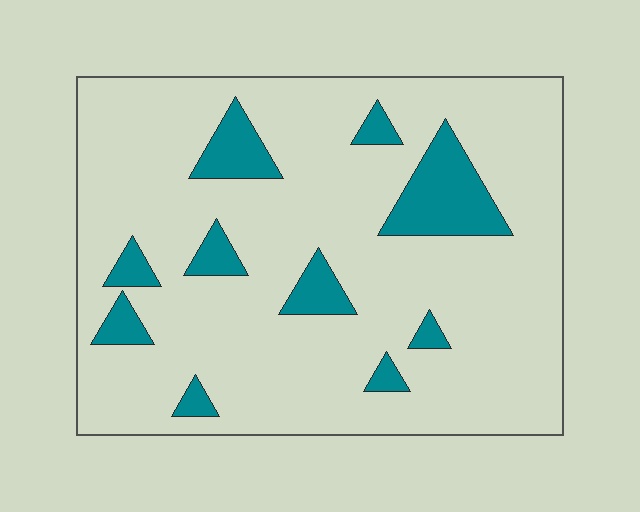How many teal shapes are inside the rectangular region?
10.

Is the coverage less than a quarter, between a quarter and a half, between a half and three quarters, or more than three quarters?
Less than a quarter.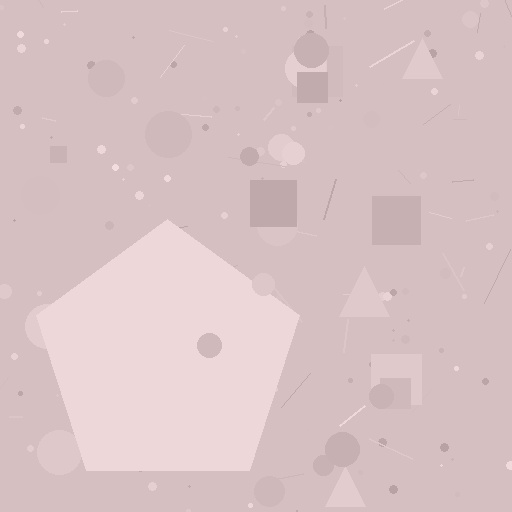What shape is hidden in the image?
A pentagon is hidden in the image.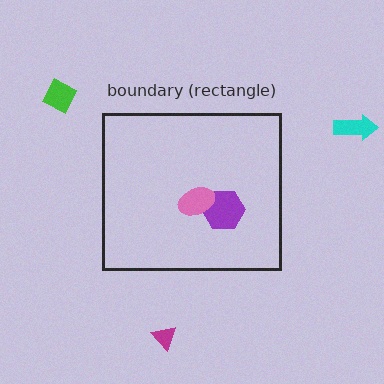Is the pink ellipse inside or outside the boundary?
Inside.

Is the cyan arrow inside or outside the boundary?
Outside.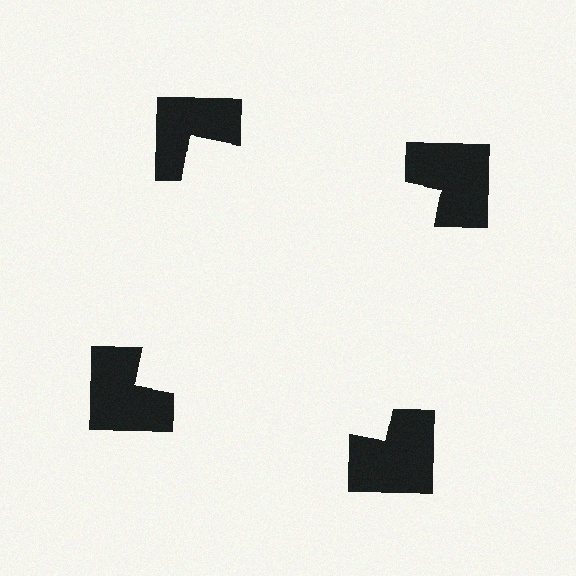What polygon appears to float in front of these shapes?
An illusory square — its edges are inferred from the aligned wedge cuts in the notched squares, not physically drawn.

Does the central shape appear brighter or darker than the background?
It typically appears slightly brighter than the background, even though no actual brightness change is drawn.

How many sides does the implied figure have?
4 sides.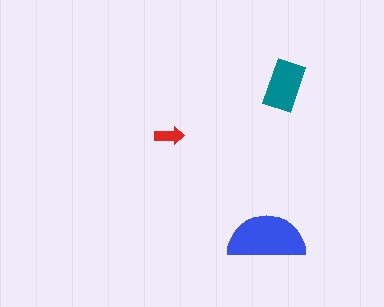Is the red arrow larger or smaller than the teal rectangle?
Smaller.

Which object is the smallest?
The red arrow.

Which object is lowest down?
The blue semicircle is bottommost.